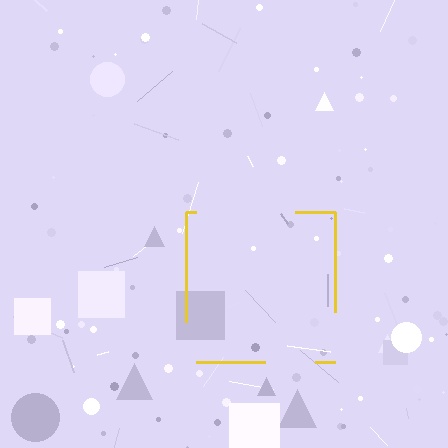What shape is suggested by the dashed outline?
The dashed outline suggests a square.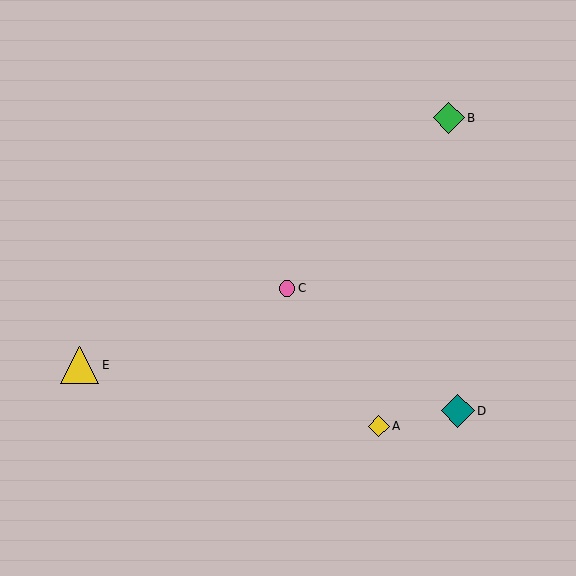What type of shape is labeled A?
Shape A is a yellow diamond.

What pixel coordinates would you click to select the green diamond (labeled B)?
Click at (449, 118) to select the green diamond B.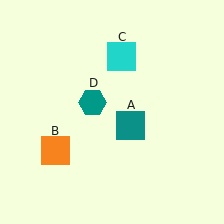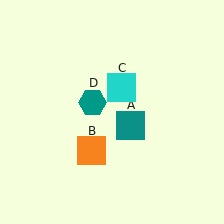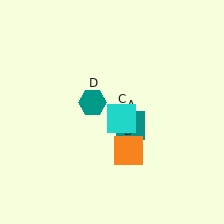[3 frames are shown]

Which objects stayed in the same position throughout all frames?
Teal square (object A) and teal hexagon (object D) remained stationary.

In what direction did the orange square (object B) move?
The orange square (object B) moved right.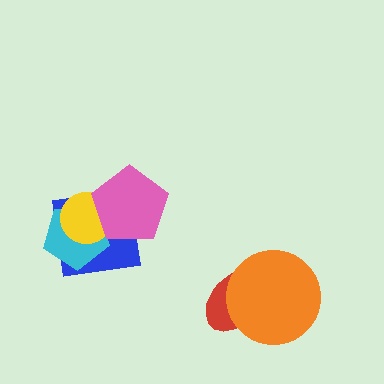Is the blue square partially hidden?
Yes, it is partially covered by another shape.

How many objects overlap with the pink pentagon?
3 objects overlap with the pink pentagon.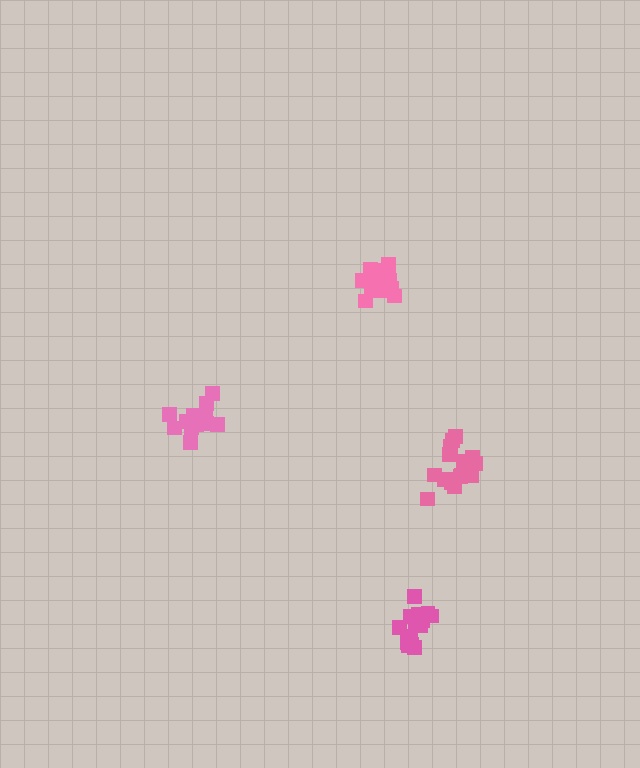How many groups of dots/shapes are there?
There are 4 groups.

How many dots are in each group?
Group 1: 18 dots, Group 2: 18 dots, Group 3: 15 dots, Group 4: 18 dots (69 total).